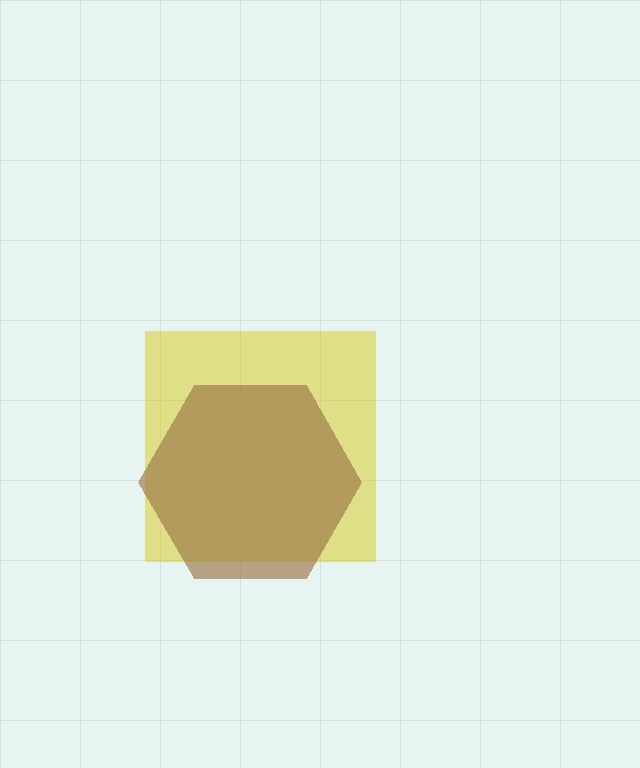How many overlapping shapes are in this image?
There are 2 overlapping shapes in the image.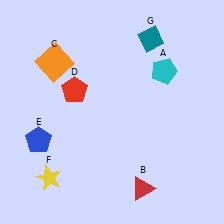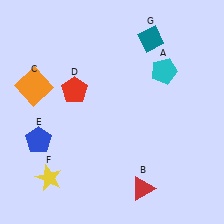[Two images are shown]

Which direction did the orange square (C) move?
The orange square (C) moved down.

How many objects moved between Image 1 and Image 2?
1 object moved between the two images.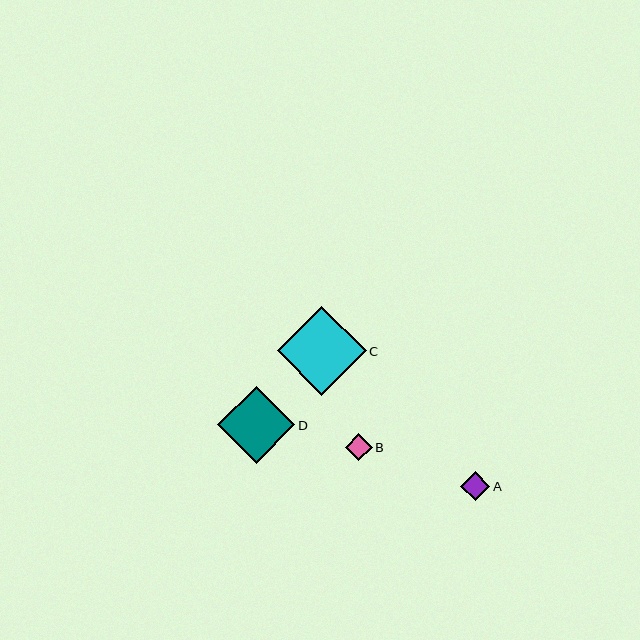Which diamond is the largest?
Diamond C is the largest with a size of approximately 89 pixels.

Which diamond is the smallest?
Diamond B is the smallest with a size of approximately 27 pixels.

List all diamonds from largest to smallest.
From largest to smallest: C, D, A, B.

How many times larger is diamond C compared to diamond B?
Diamond C is approximately 3.3 times the size of diamond B.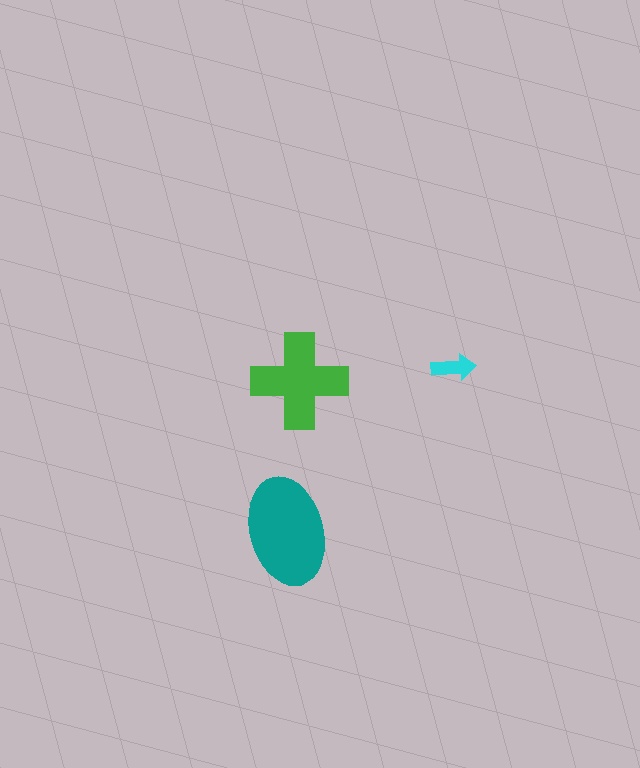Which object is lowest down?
The teal ellipse is bottommost.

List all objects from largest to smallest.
The teal ellipse, the green cross, the cyan arrow.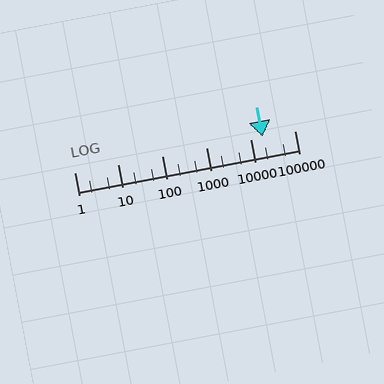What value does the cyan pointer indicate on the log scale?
The pointer indicates approximately 19000.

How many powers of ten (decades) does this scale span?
The scale spans 5 decades, from 1 to 100000.